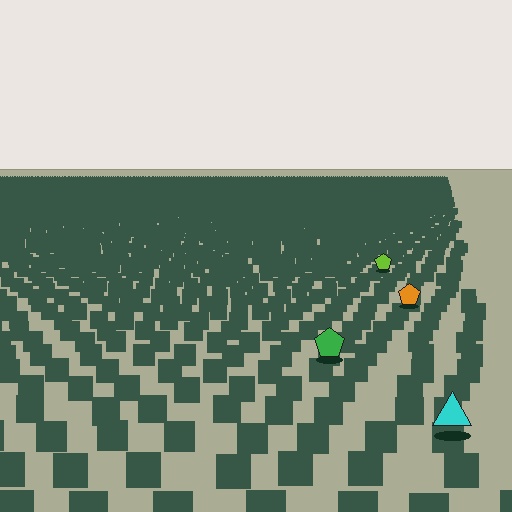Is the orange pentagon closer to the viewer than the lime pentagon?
Yes. The orange pentagon is closer — you can tell from the texture gradient: the ground texture is coarser near it.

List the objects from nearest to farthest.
From nearest to farthest: the cyan triangle, the green pentagon, the orange pentagon, the lime pentagon.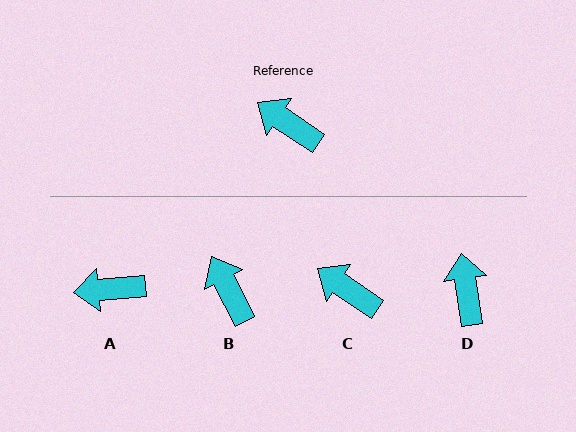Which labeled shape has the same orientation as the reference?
C.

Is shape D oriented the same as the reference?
No, it is off by about 48 degrees.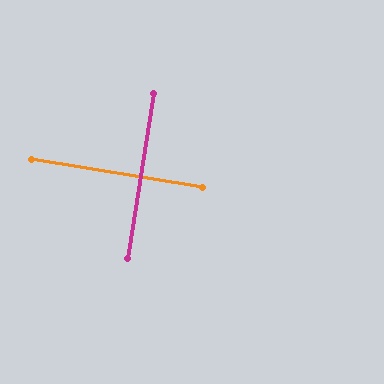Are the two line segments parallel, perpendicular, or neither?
Perpendicular — they meet at approximately 90°.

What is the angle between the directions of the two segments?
Approximately 90 degrees.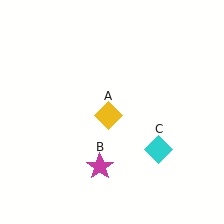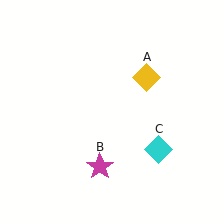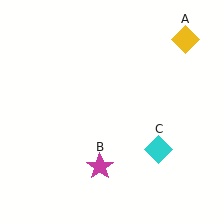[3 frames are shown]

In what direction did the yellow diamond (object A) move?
The yellow diamond (object A) moved up and to the right.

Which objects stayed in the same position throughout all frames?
Magenta star (object B) and cyan diamond (object C) remained stationary.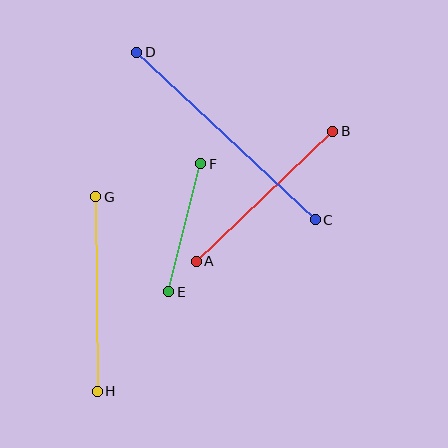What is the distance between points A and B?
The distance is approximately 189 pixels.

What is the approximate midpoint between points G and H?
The midpoint is at approximately (96, 294) pixels.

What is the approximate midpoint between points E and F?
The midpoint is at approximately (185, 228) pixels.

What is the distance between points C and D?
The distance is approximately 245 pixels.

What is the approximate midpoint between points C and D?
The midpoint is at approximately (226, 136) pixels.